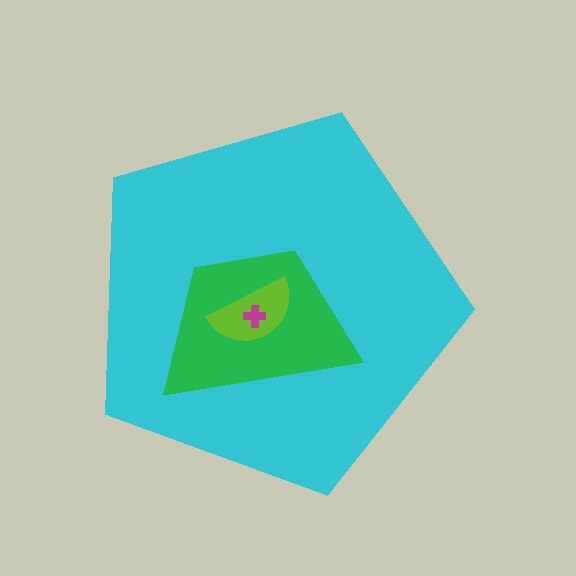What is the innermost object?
The magenta cross.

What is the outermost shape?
The cyan pentagon.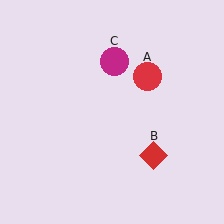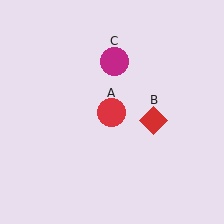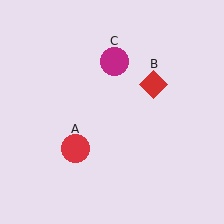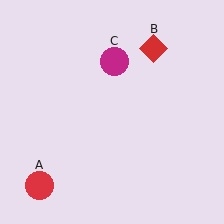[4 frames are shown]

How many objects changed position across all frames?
2 objects changed position: red circle (object A), red diamond (object B).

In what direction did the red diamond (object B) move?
The red diamond (object B) moved up.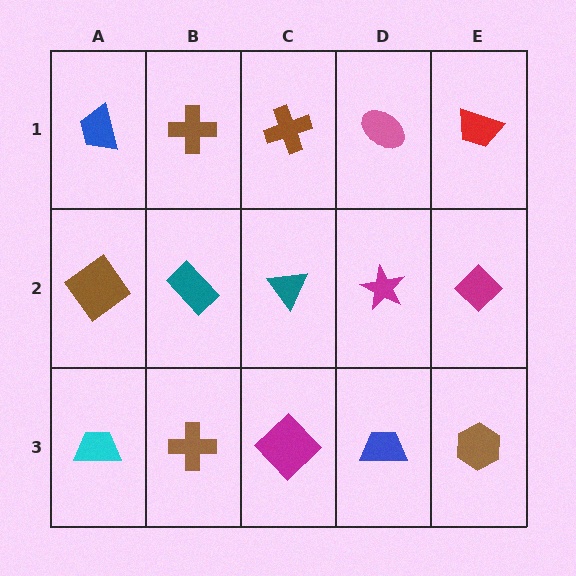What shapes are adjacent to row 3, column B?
A teal rectangle (row 2, column B), a cyan trapezoid (row 3, column A), a magenta diamond (row 3, column C).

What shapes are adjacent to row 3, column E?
A magenta diamond (row 2, column E), a blue trapezoid (row 3, column D).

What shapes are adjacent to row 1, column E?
A magenta diamond (row 2, column E), a pink ellipse (row 1, column D).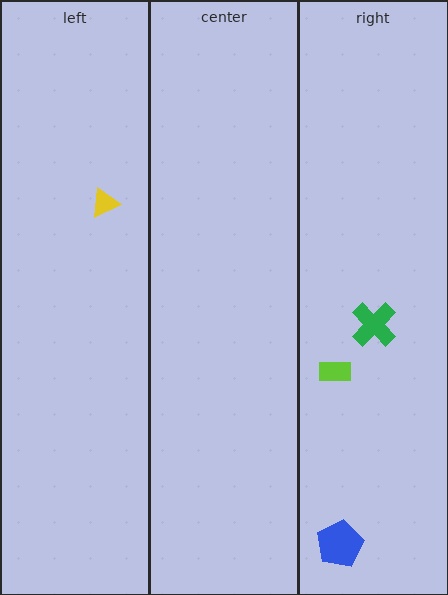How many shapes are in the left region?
1.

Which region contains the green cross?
The right region.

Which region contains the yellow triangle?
The left region.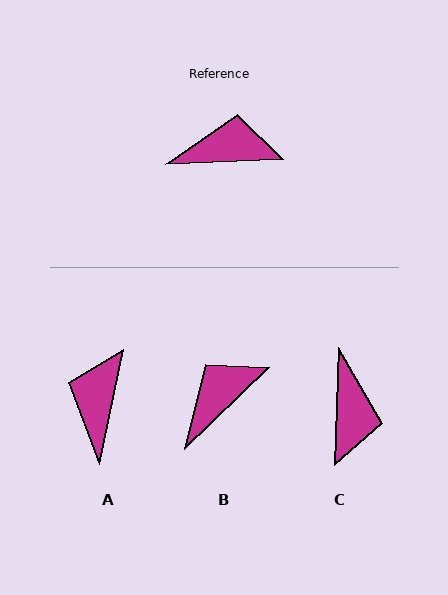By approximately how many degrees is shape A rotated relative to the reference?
Approximately 76 degrees counter-clockwise.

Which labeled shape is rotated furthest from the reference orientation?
C, about 94 degrees away.